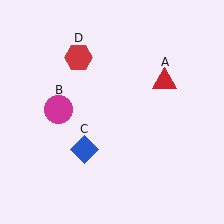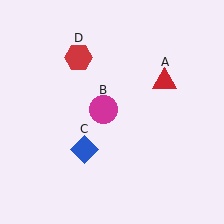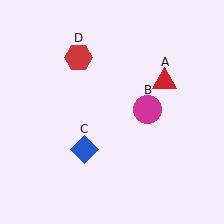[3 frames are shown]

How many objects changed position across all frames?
1 object changed position: magenta circle (object B).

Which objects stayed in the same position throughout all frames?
Red triangle (object A) and blue diamond (object C) and red hexagon (object D) remained stationary.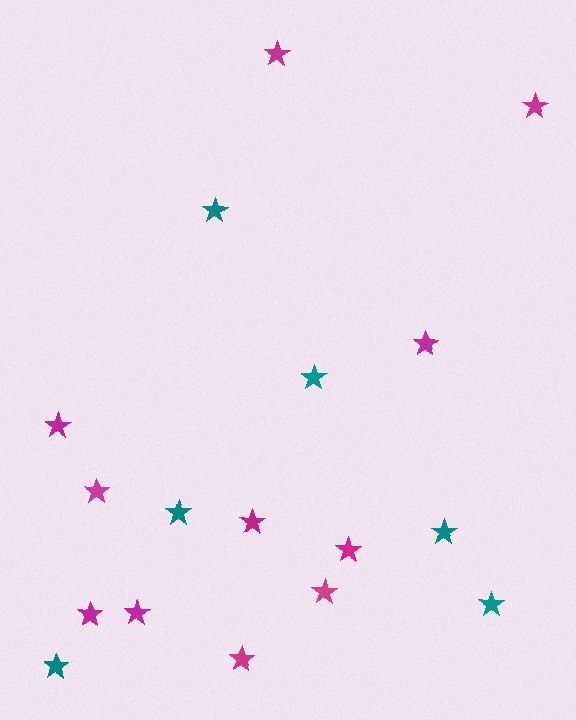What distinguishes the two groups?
There are 2 groups: one group of magenta stars (11) and one group of teal stars (6).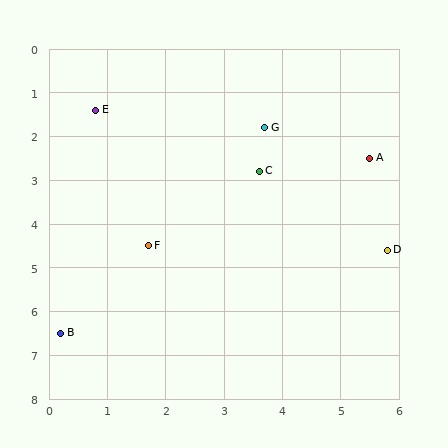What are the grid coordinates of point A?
Point A is at approximately (5.5, 2.5).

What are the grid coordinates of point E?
Point E is at approximately (0.8, 1.4).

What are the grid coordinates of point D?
Point D is at approximately (5.8, 4.6).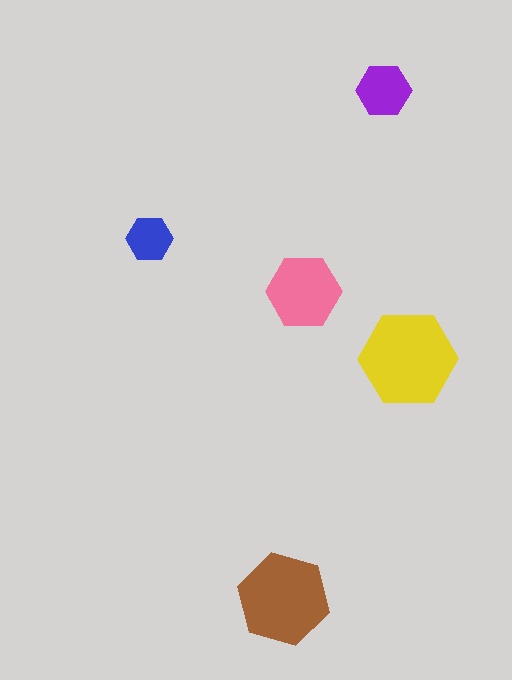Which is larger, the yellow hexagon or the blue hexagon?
The yellow one.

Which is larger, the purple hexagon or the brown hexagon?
The brown one.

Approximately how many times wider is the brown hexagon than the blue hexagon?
About 2 times wider.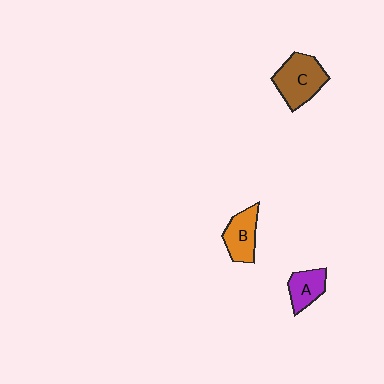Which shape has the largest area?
Shape C (brown).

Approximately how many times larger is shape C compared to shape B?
Approximately 1.4 times.